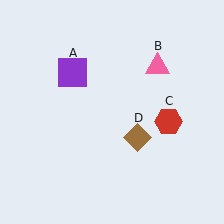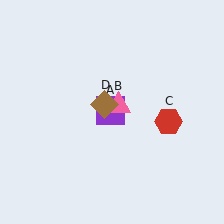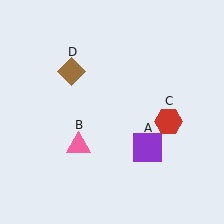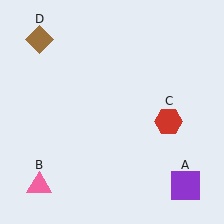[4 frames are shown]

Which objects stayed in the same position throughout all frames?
Red hexagon (object C) remained stationary.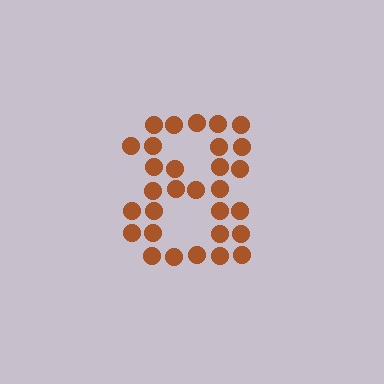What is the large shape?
The large shape is the digit 8.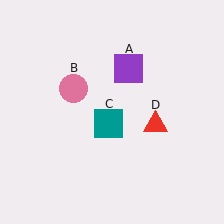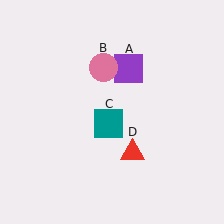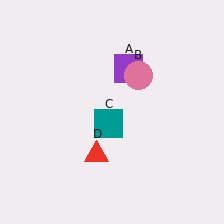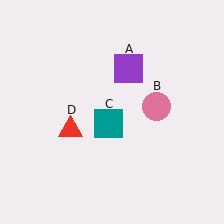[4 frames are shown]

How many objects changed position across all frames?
2 objects changed position: pink circle (object B), red triangle (object D).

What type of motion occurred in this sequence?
The pink circle (object B), red triangle (object D) rotated clockwise around the center of the scene.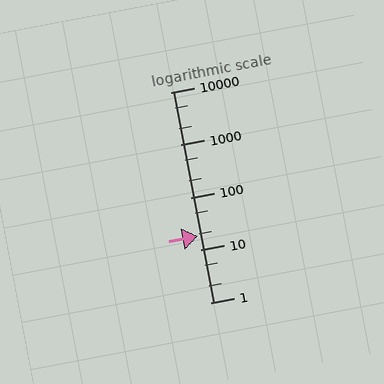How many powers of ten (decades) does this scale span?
The scale spans 4 decades, from 1 to 10000.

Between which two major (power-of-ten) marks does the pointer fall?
The pointer is between 10 and 100.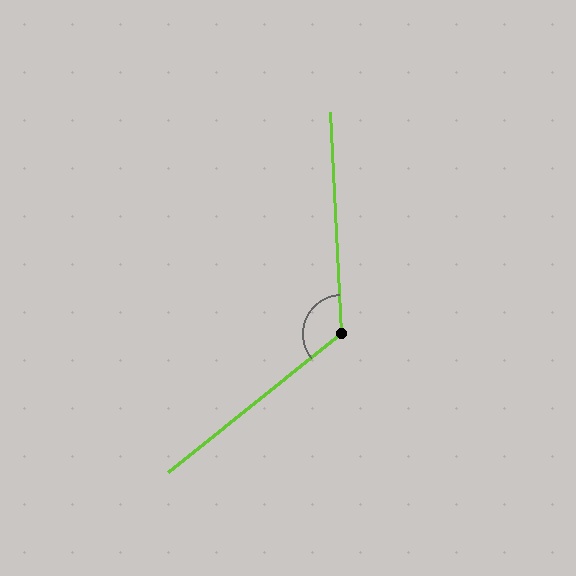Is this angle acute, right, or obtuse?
It is obtuse.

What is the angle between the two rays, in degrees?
Approximately 126 degrees.